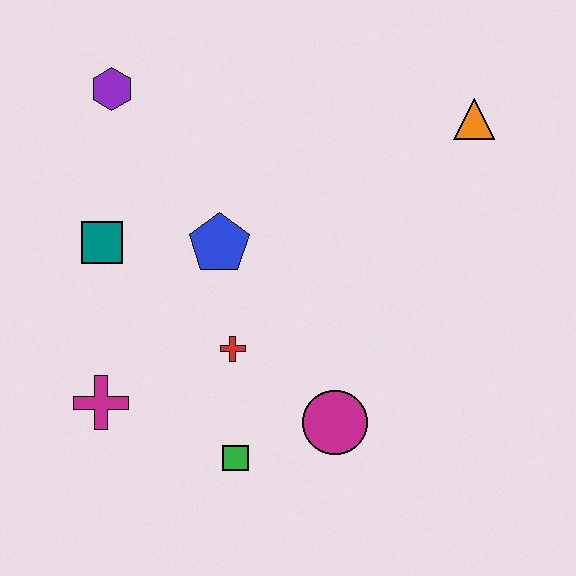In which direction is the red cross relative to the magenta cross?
The red cross is to the right of the magenta cross.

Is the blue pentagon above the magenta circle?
Yes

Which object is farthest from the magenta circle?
The purple hexagon is farthest from the magenta circle.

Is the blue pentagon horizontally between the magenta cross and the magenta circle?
Yes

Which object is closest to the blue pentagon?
The red cross is closest to the blue pentagon.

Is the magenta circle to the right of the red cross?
Yes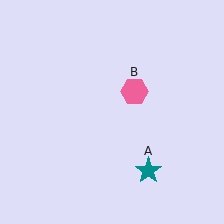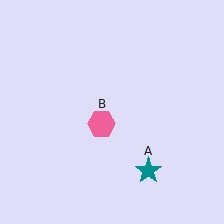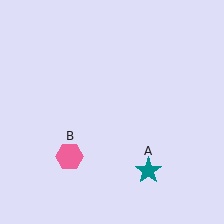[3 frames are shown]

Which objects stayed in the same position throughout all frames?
Teal star (object A) remained stationary.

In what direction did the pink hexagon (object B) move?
The pink hexagon (object B) moved down and to the left.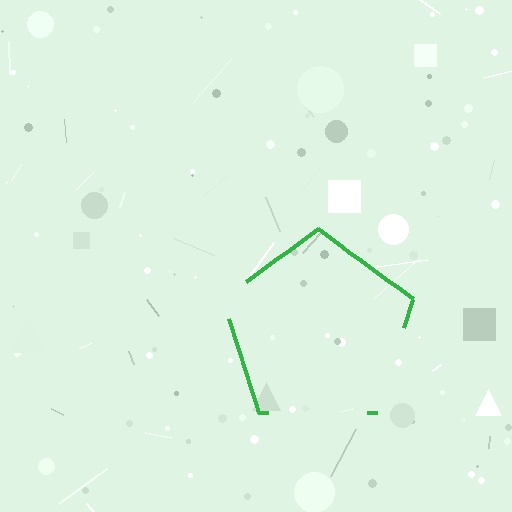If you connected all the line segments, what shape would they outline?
They would outline a pentagon.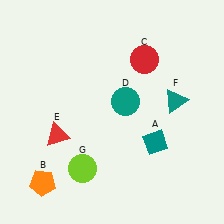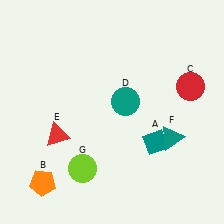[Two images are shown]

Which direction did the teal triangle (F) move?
The teal triangle (F) moved down.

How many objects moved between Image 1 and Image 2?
2 objects moved between the two images.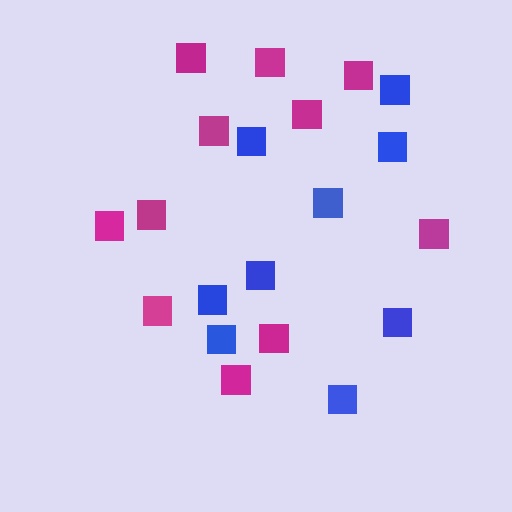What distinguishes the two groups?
There are 2 groups: one group of magenta squares (11) and one group of blue squares (9).